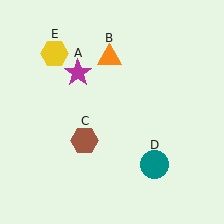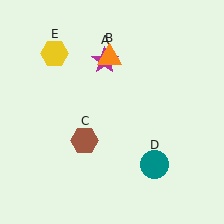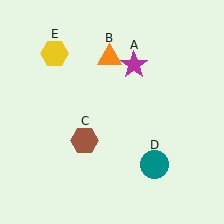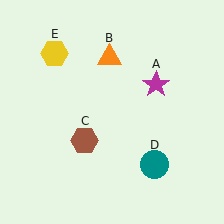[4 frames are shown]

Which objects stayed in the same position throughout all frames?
Orange triangle (object B) and brown hexagon (object C) and teal circle (object D) and yellow hexagon (object E) remained stationary.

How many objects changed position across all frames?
1 object changed position: magenta star (object A).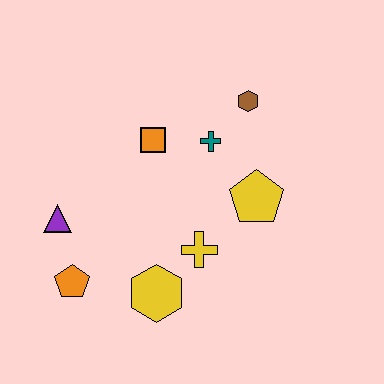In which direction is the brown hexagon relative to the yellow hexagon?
The brown hexagon is above the yellow hexagon.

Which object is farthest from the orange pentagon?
The brown hexagon is farthest from the orange pentagon.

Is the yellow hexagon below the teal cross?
Yes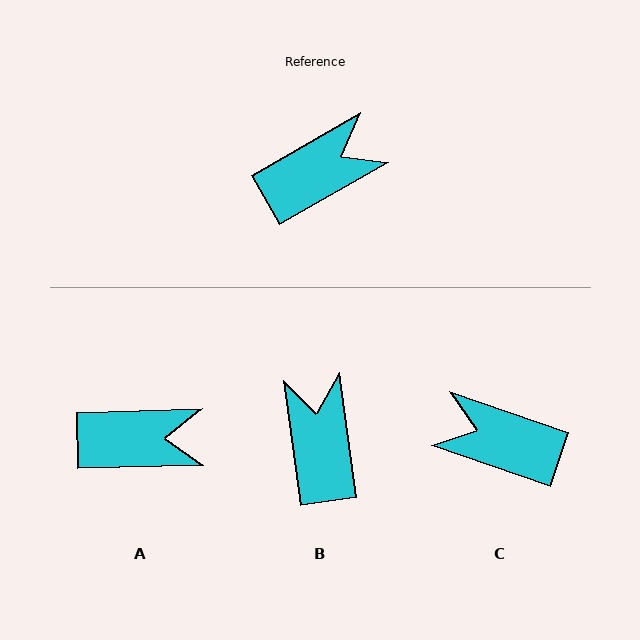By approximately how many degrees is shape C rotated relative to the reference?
Approximately 131 degrees counter-clockwise.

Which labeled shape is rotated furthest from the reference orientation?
C, about 131 degrees away.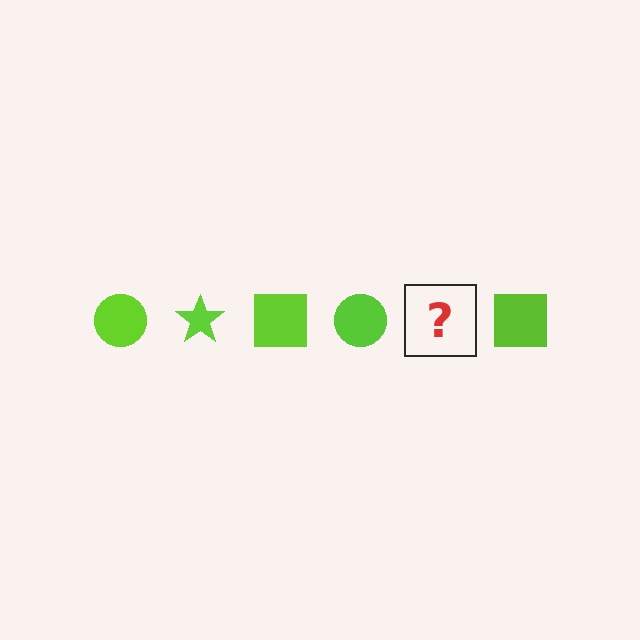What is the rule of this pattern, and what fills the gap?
The rule is that the pattern cycles through circle, star, square shapes in lime. The gap should be filled with a lime star.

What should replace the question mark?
The question mark should be replaced with a lime star.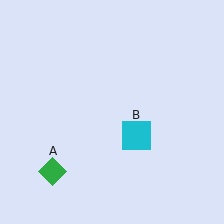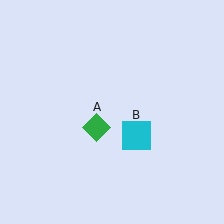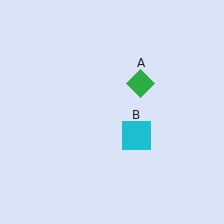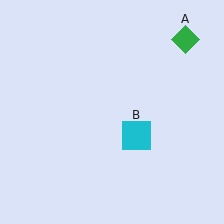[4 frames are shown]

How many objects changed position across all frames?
1 object changed position: green diamond (object A).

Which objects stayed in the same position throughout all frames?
Cyan square (object B) remained stationary.